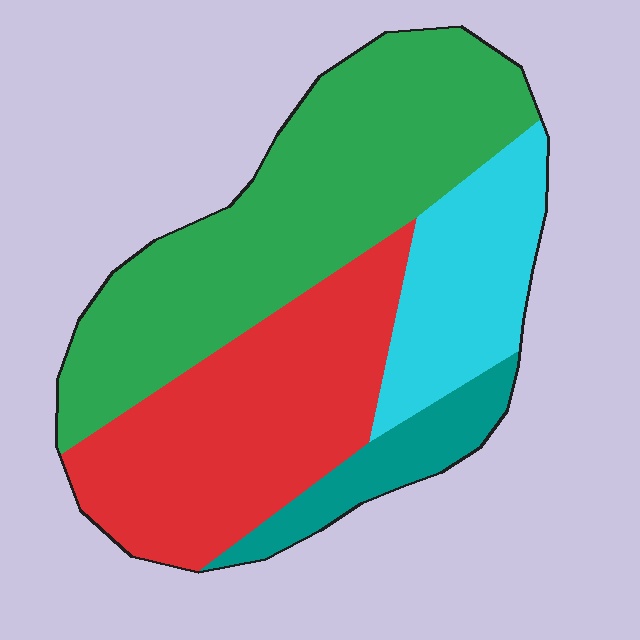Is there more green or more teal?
Green.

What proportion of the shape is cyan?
Cyan covers 17% of the shape.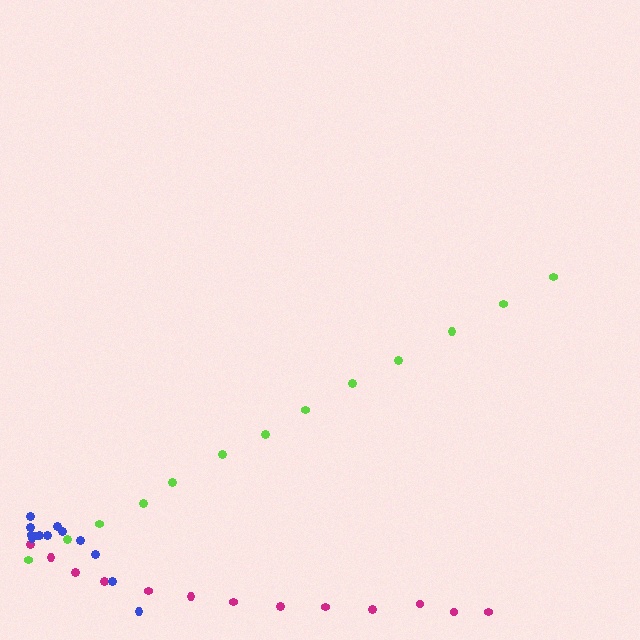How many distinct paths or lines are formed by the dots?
There are 3 distinct paths.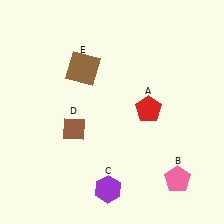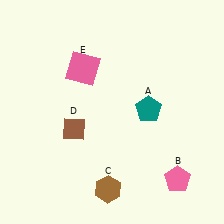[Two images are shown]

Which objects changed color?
A changed from red to teal. C changed from purple to brown. E changed from brown to pink.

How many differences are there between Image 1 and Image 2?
There are 3 differences between the two images.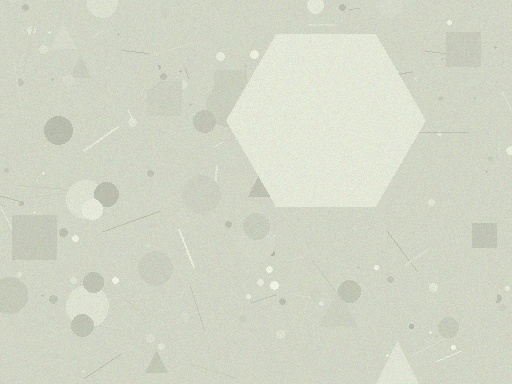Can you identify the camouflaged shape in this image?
The camouflaged shape is a hexagon.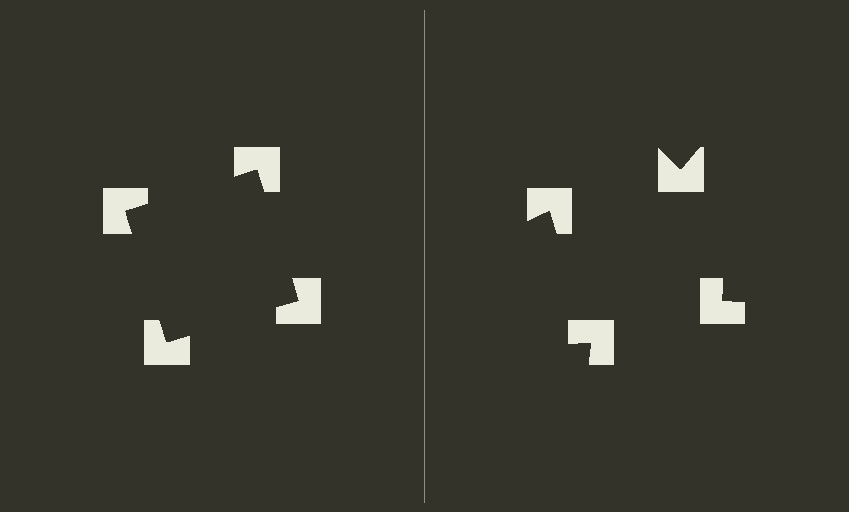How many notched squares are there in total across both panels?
8 — 4 on each side.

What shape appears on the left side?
An illusory square.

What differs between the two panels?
The notched squares are positioned identically on both sides; only the wedge orientations differ. On the left they align to a square; on the right they are misaligned.